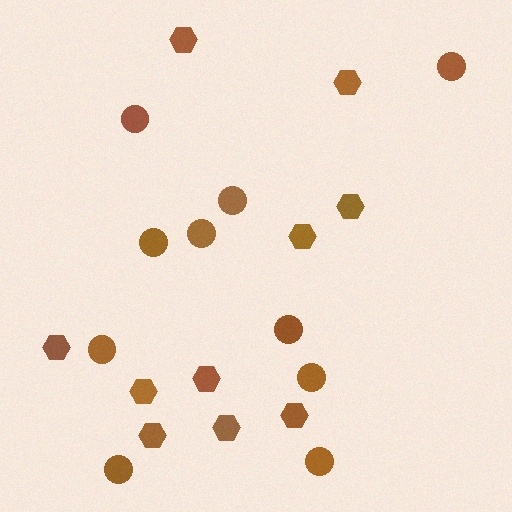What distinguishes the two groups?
There are 2 groups: one group of circles (10) and one group of hexagons (10).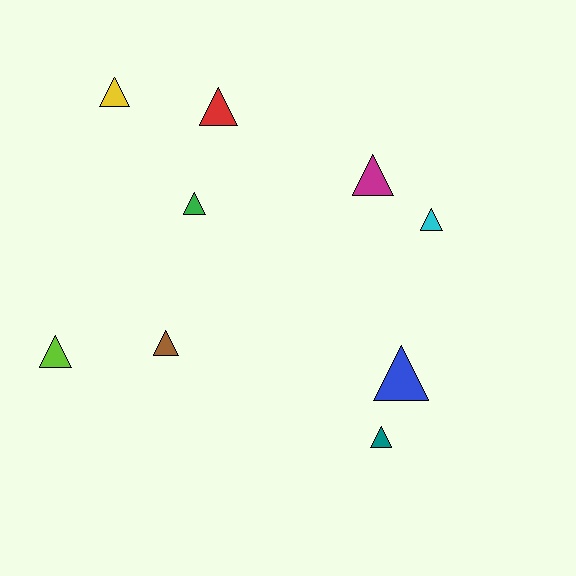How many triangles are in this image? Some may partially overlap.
There are 9 triangles.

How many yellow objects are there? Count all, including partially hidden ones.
There is 1 yellow object.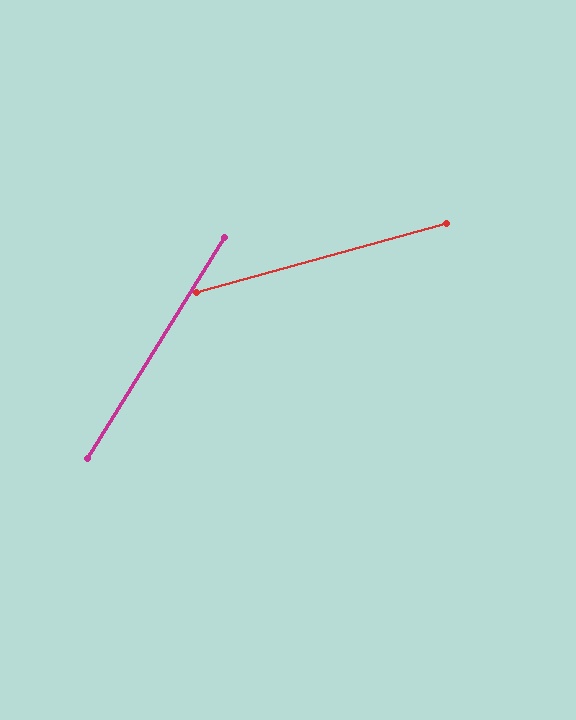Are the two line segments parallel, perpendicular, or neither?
Neither parallel nor perpendicular — they differ by about 43°.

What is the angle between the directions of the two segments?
Approximately 43 degrees.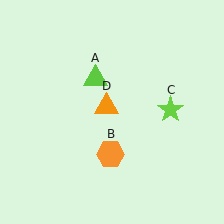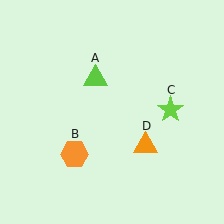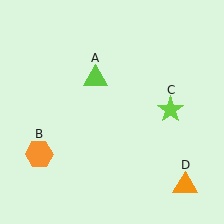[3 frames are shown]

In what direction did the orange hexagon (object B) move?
The orange hexagon (object B) moved left.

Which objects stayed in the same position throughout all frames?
Lime triangle (object A) and lime star (object C) remained stationary.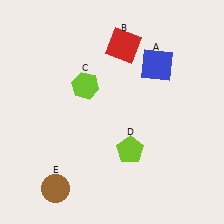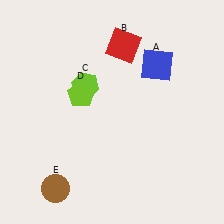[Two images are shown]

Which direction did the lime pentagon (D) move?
The lime pentagon (D) moved up.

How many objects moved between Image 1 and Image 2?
1 object moved between the two images.